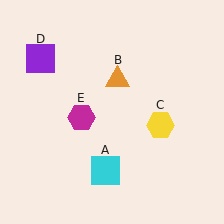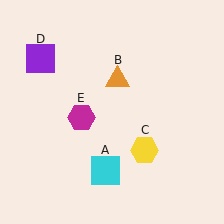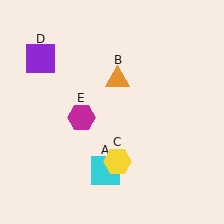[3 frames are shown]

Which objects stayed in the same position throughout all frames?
Cyan square (object A) and orange triangle (object B) and purple square (object D) and magenta hexagon (object E) remained stationary.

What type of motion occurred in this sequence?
The yellow hexagon (object C) rotated clockwise around the center of the scene.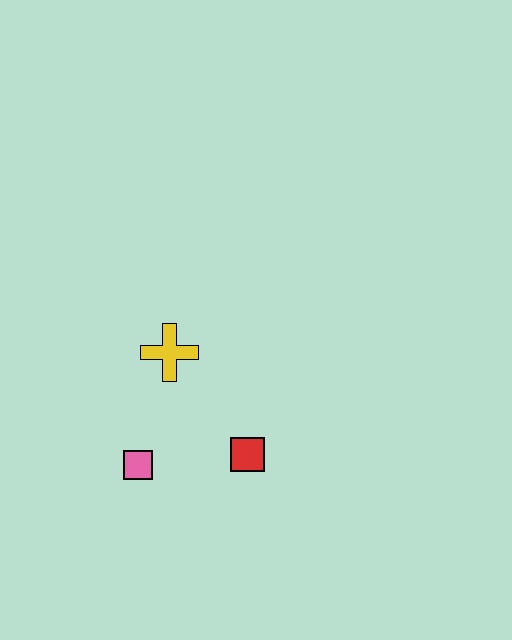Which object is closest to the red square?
The pink square is closest to the red square.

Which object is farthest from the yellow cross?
The red square is farthest from the yellow cross.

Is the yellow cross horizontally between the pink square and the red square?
Yes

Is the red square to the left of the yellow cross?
No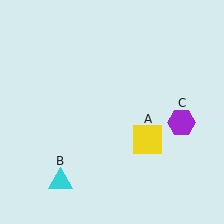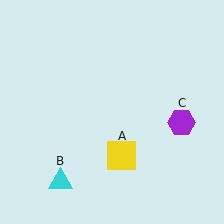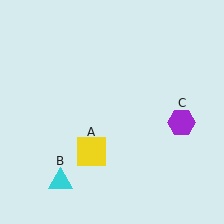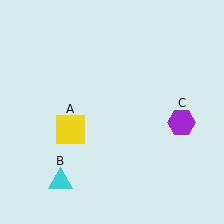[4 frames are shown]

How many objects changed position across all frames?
1 object changed position: yellow square (object A).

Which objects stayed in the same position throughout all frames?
Cyan triangle (object B) and purple hexagon (object C) remained stationary.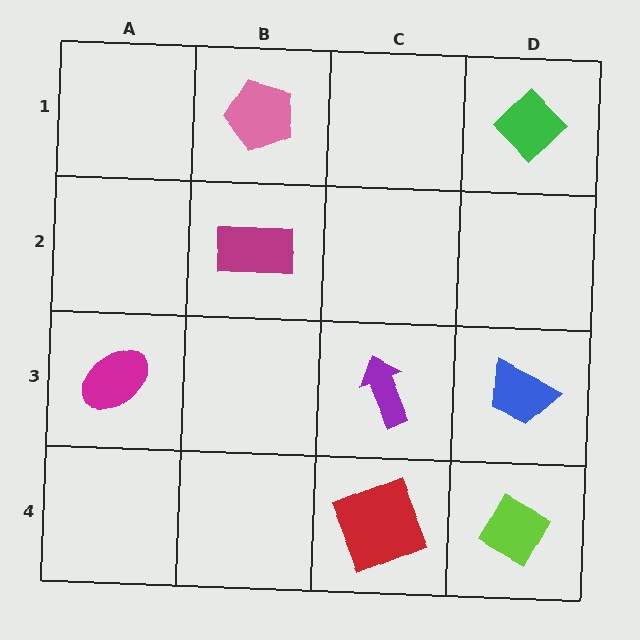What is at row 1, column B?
A pink pentagon.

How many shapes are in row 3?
3 shapes.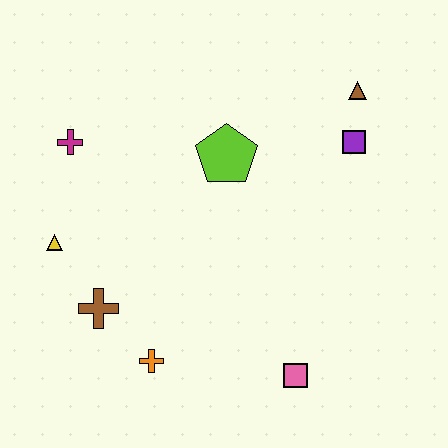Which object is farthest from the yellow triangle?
The brown triangle is farthest from the yellow triangle.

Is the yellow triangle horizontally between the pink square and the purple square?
No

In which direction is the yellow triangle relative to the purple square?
The yellow triangle is to the left of the purple square.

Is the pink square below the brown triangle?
Yes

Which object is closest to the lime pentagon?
The purple square is closest to the lime pentagon.